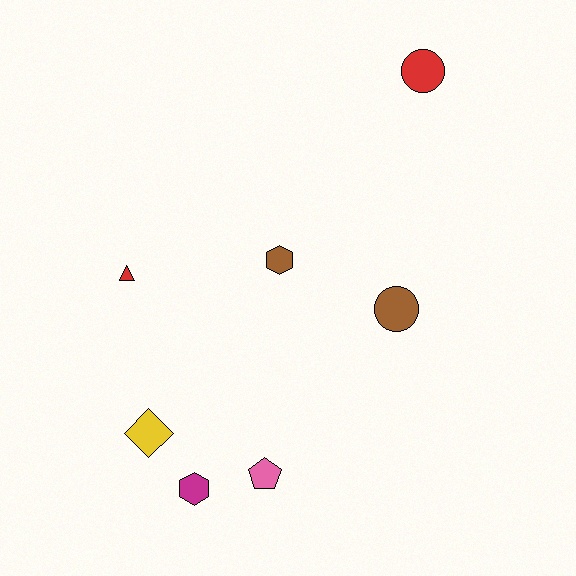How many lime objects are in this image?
There are no lime objects.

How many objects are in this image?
There are 7 objects.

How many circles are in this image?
There are 2 circles.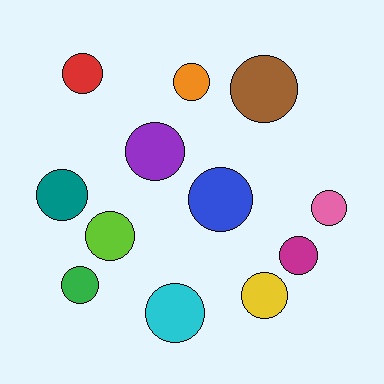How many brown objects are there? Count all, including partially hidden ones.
There is 1 brown object.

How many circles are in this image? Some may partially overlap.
There are 12 circles.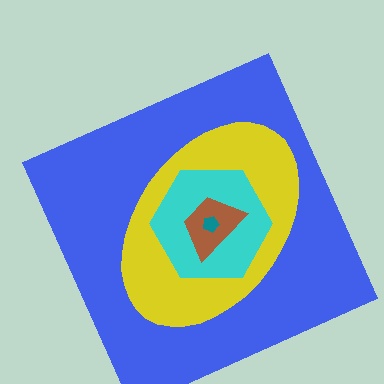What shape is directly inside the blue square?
The yellow ellipse.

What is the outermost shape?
The blue square.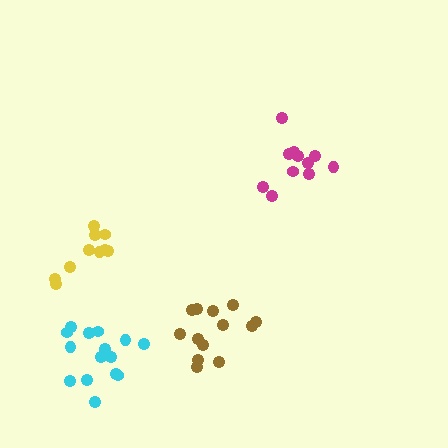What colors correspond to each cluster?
The clusters are colored: yellow, magenta, brown, cyan.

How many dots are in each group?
Group 1: 10 dots, Group 2: 11 dots, Group 3: 13 dots, Group 4: 15 dots (49 total).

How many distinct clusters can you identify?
There are 4 distinct clusters.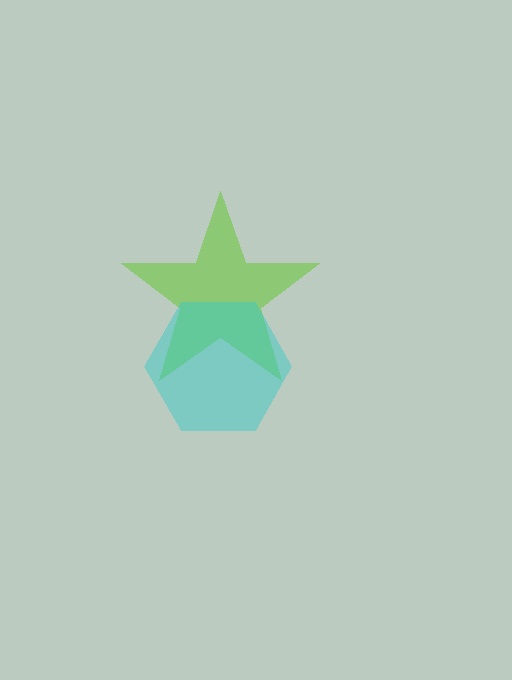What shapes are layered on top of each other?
The layered shapes are: a lime star, a cyan hexagon.